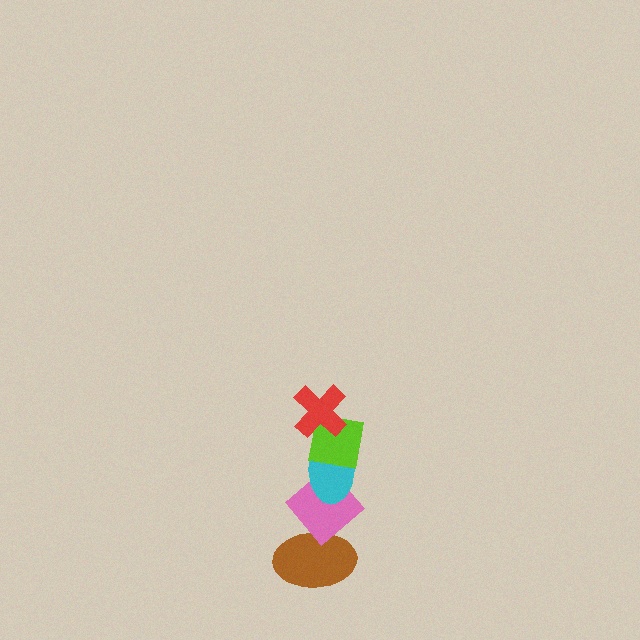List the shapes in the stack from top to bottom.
From top to bottom: the red cross, the lime square, the cyan ellipse, the pink diamond, the brown ellipse.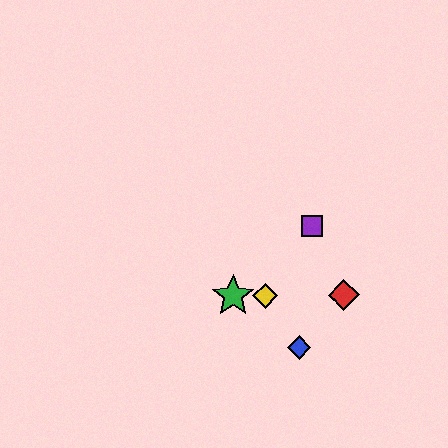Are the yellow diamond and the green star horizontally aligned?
Yes, both are at y≈296.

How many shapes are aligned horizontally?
3 shapes (the red diamond, the green star, the yellow diamond) are aligned horizontally.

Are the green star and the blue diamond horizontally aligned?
No, the green star is at y≈296 and the blue diamond is at y≈347.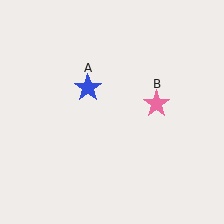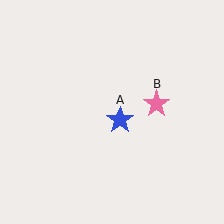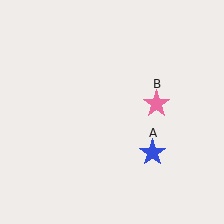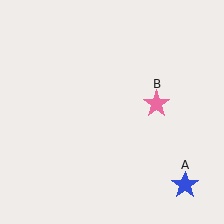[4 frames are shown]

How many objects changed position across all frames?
1 object changed position: blue star (object A).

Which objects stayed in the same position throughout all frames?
Pink star (object B) remained stationary.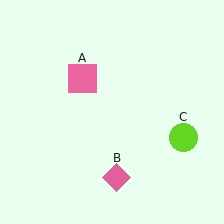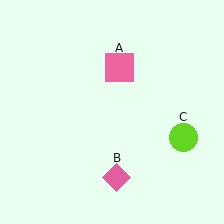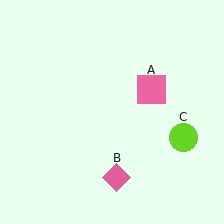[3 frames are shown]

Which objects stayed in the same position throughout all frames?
Pink diamond (object B) and lime circle (object C) remained stationary.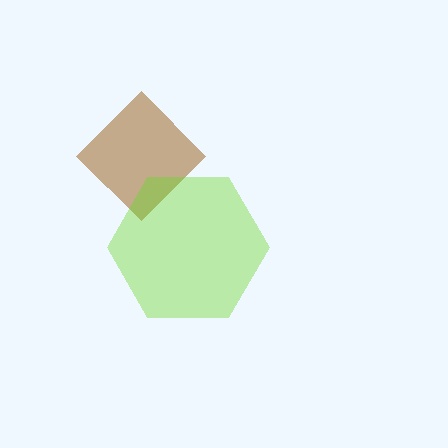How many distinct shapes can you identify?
There are 2 distinct shapes: a brown diamond, a lime hexagon.